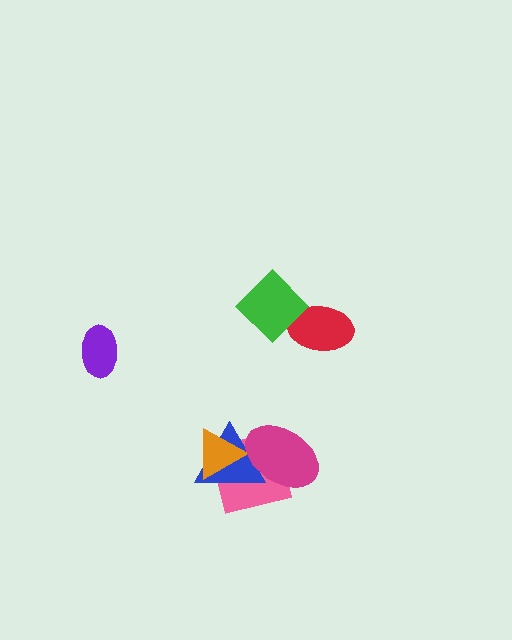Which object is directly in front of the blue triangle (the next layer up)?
The orange triangle is directly in front of the blue triangle.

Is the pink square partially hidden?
Yes, it is partially covered by another shape.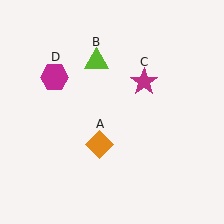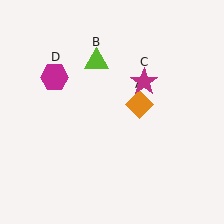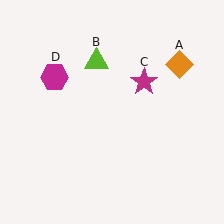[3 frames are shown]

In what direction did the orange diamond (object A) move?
The orange diamond (object A) moved up and to the right.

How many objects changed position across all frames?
1 object changed position: orange diamond (object A).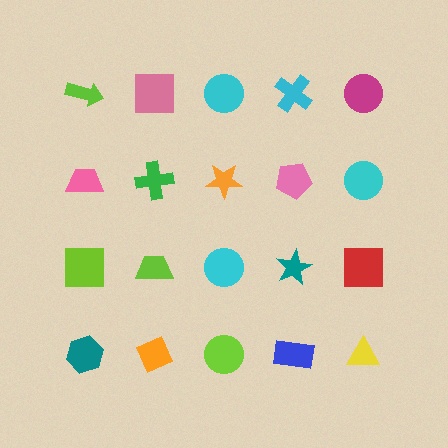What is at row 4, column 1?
A teal hexagon.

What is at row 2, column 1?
A pink trapezoid.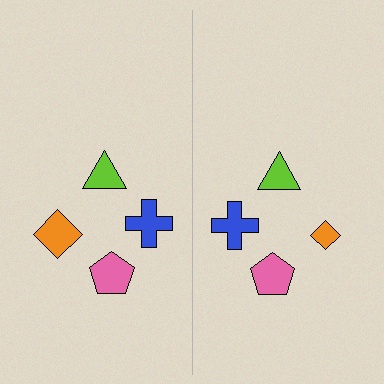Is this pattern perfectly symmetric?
No, the pattern is not perfectly symmetric. The orange diamond on the right side has a different size than its mirror counterpart.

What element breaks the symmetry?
The orange diamond on the right side has a different size than its mirror counterpart.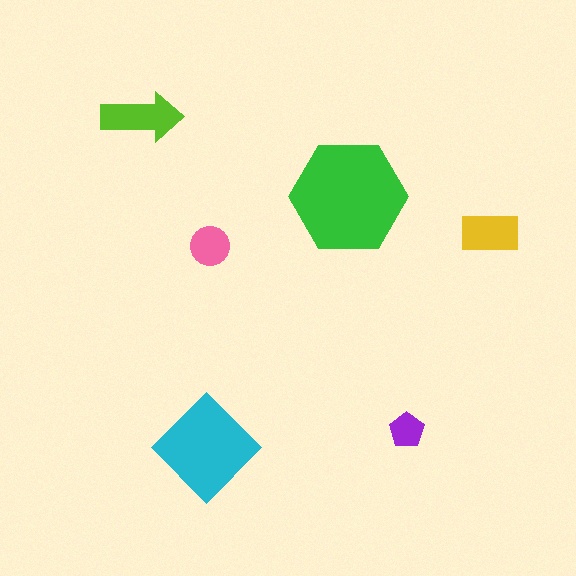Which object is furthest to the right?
The yellow rectangle is rightmost.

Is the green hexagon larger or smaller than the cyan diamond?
Larger.